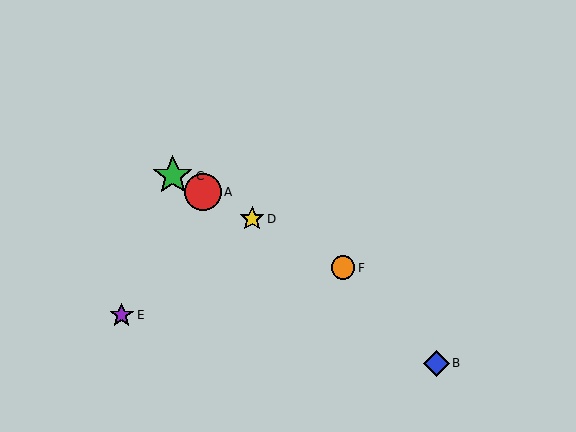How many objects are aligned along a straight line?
4 objects (A, C, D, F) are aligned along a straight line.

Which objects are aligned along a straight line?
Objects A, C, D, F are aligned along a straight line.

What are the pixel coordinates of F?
Object F is at (343, 268).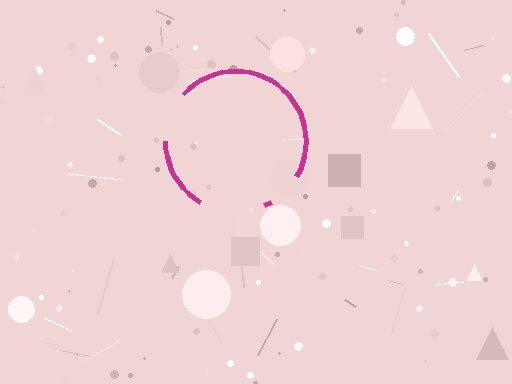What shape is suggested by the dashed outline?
The dashed outline suggests a circle.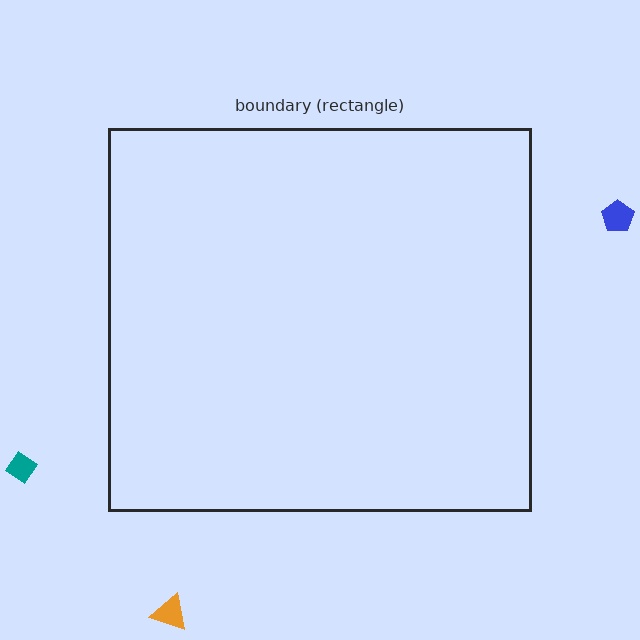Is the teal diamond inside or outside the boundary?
Outside.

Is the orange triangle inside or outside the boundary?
Outside.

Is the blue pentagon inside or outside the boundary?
Outside.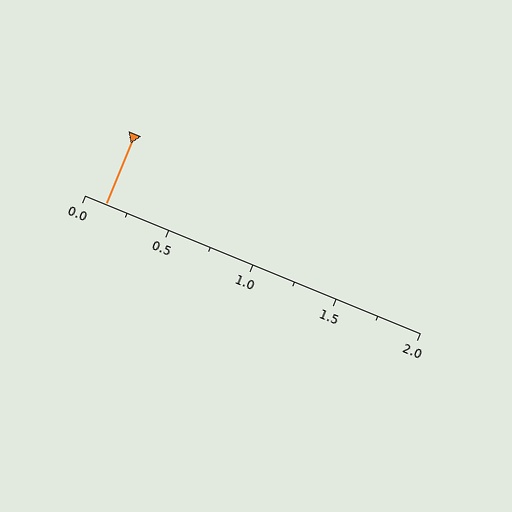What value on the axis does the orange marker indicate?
The marker indicates approximately 0.12.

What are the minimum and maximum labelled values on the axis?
The axis runs from 0.0 to 2.0.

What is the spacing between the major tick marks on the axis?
The major ticks are spaced 0.5 apart.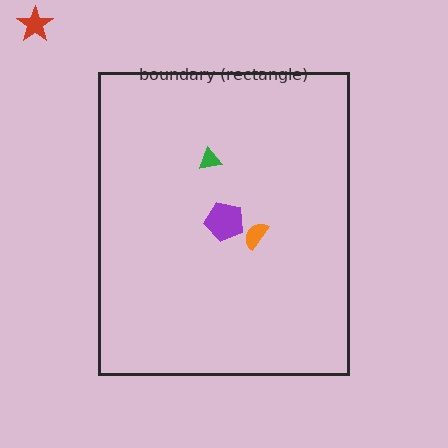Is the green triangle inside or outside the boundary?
Inside.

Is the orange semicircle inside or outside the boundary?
Inside.